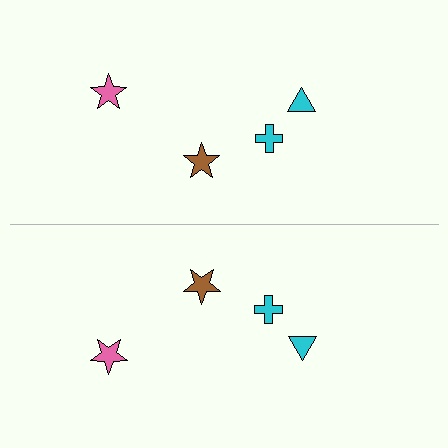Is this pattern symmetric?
Yes, this pattern has bilateral (reflection) symmetry.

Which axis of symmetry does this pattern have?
The pattern has a horizontal axis of symmetry running through the center of the image.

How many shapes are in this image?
There are 8 shapes in this image.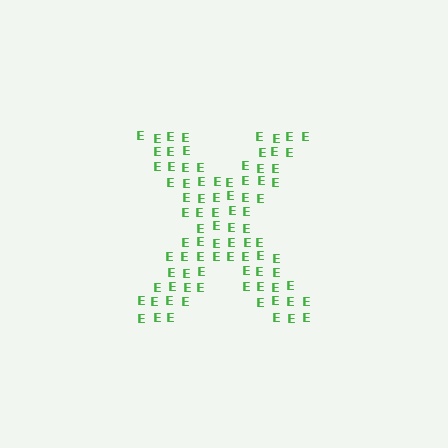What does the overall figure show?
The overall figure shows the letter X.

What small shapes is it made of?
It is made of small letter E's.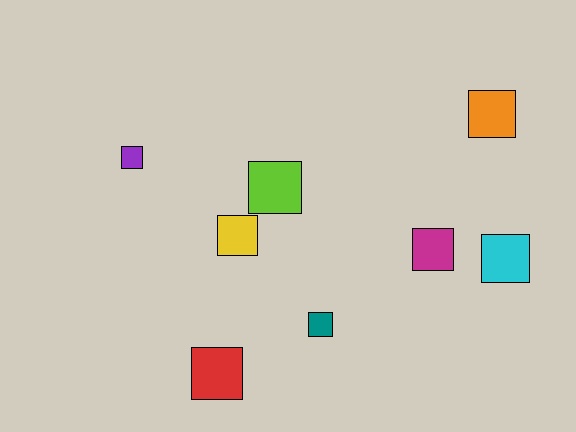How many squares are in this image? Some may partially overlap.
There are 8 squares.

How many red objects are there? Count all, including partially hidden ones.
There is 1 red object.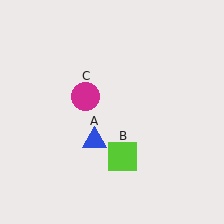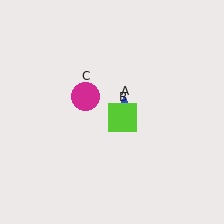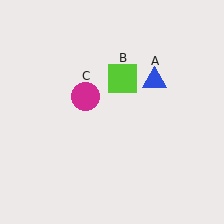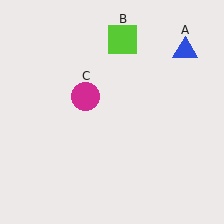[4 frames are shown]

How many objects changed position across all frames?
2 objects changed position: blue triangle (object A), lime square (object B).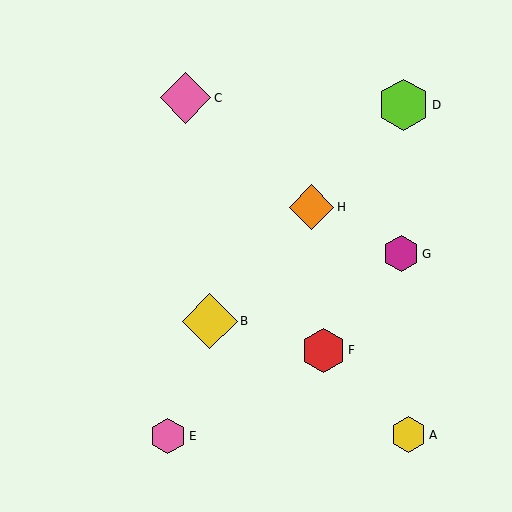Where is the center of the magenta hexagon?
The center of the magenta hexagon is at (401, 254).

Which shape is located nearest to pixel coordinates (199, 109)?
The pink diamond (labeled C) at (186, 98) is nearest to that location.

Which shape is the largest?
The yellow diamond (labeled B) is the largest.